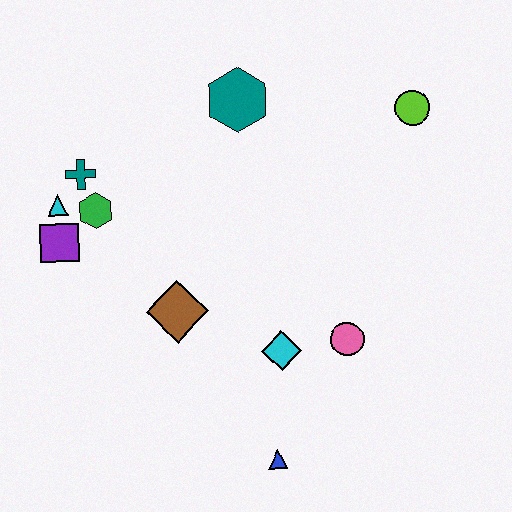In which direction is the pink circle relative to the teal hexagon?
The pink circle is below the teal hexagon.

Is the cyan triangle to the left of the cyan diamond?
Yes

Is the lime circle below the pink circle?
No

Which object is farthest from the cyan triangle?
The lime circle is farthest from the cyan triangle.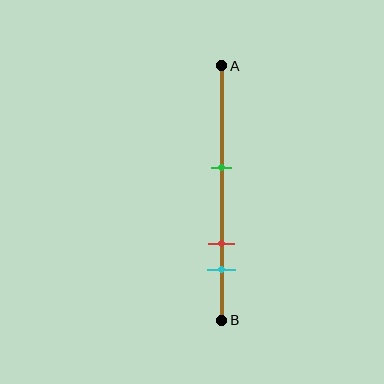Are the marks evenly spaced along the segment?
No, the marks are not evenly spaced.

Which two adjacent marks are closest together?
The red and cyan marks are the closest adjacent pair.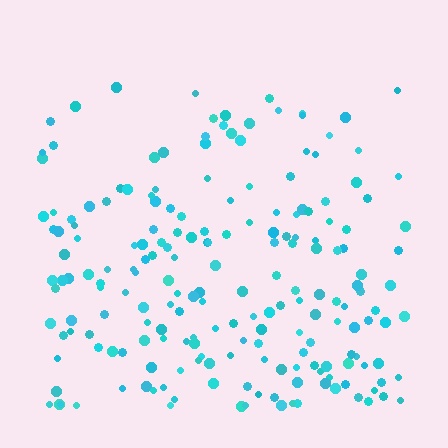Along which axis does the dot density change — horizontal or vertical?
Vertical.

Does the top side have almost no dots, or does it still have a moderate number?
Still a moderate number, just noticeably fewer than the bottom.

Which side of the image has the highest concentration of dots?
The bottom.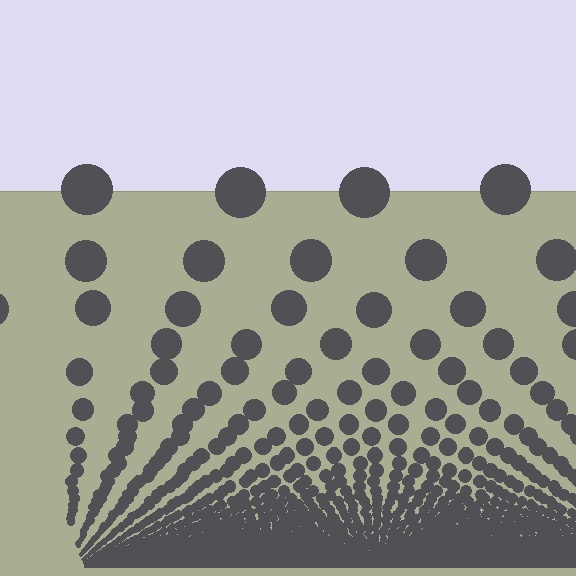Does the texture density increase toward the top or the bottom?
Density increases toward the bottom.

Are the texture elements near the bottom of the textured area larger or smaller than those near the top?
Smaller. The gradient is inverted — elements near the bottom are smaller and denser.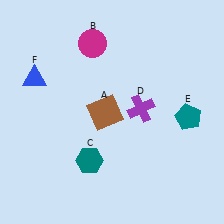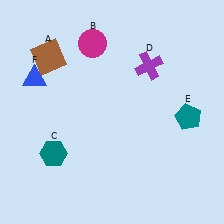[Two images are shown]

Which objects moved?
The objects that moved are: the brown square (A), the teal hexagon (C), the purple cross (D).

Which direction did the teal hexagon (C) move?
The teal hexagon (C) moved left.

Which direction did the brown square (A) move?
The brown square (A) moved left.